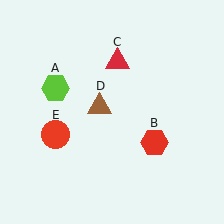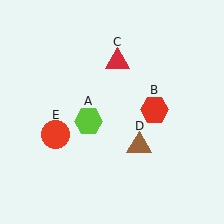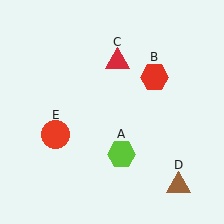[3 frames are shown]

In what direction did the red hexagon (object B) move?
The red hexagon (object B) moved up.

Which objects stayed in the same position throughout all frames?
Red triangle (object C) and red circle (object E) remained stationary.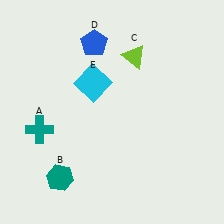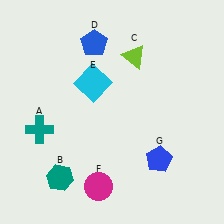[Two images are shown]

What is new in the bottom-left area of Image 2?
A magenta circle (F) was added in the bottom-left area of Image 2.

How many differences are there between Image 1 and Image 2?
There are 2 differences between the two images.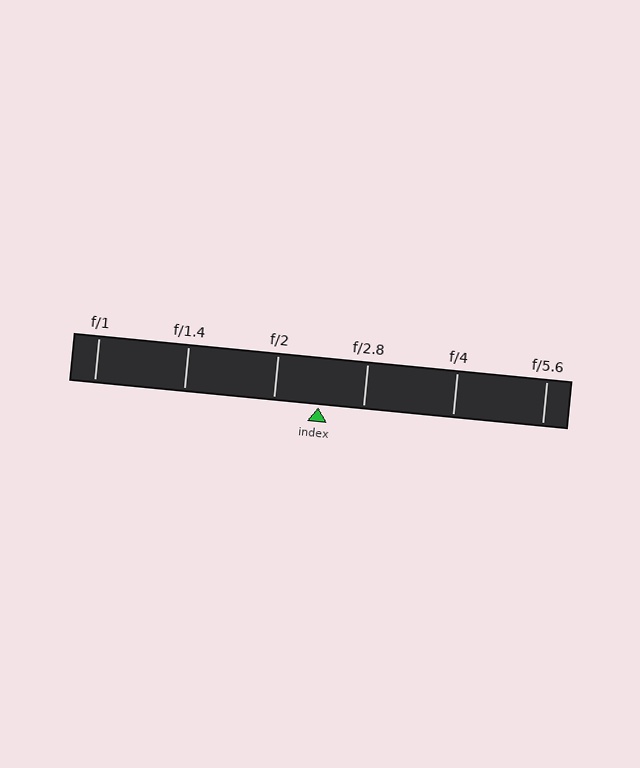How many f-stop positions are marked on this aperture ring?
There are 6 f-stop positions marked.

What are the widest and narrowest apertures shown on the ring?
The widest aperture shown is f/1 and the narrowest is f/5.6.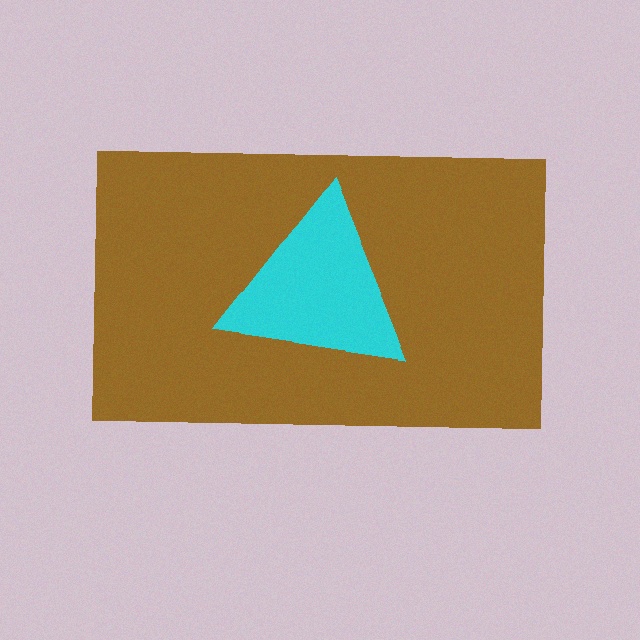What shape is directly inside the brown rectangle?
The cyan triangle.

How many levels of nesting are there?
2.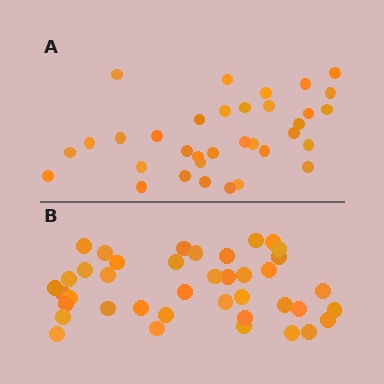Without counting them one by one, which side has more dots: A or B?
Region B (the bottom region) has more dots.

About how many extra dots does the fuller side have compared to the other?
Region B has about 6 more dots than region A.